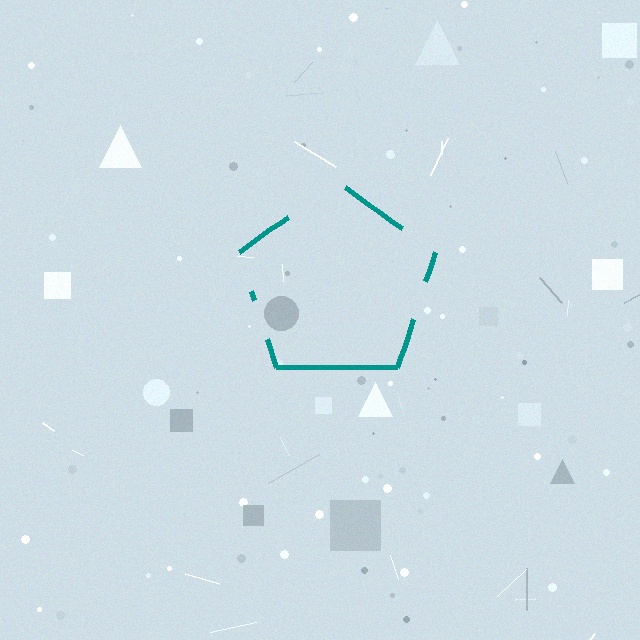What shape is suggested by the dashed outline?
The dashed outline suggests a pentagon.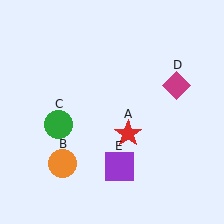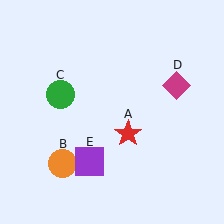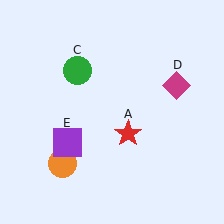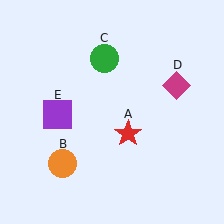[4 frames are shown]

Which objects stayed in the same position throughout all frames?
Red star (object A) and orange circle (object B) and magenta diamond (object D) remained stationary.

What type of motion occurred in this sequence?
The green circle (object C), purple square (object E) rotated clockwise around the center of the scene.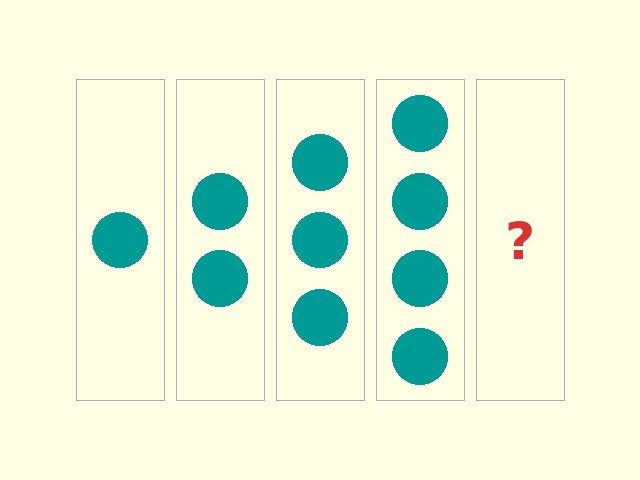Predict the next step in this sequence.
The next step is 5 circles.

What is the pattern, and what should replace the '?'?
The pattern is that each step adds one more circle. The '?' should be 5 circles.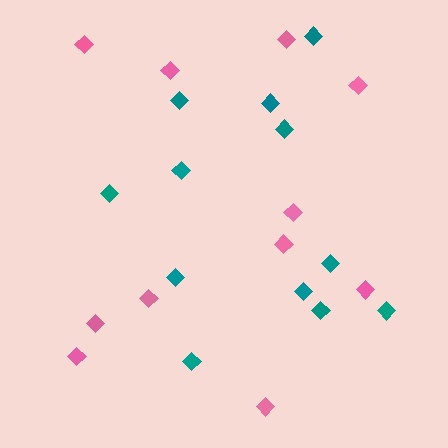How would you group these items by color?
There are 2 groups: one group of teal diamonds (12) and one group of pink diamonds (11).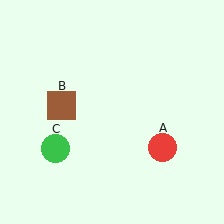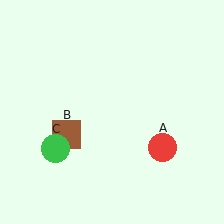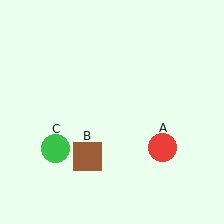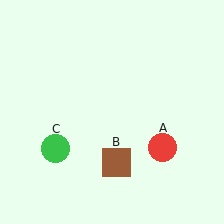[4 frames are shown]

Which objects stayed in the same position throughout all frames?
Red circle (object A) and green circle (object C) remained stationary.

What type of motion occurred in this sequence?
The brown square (object B) rotated counterclockwise around the center of the scene.